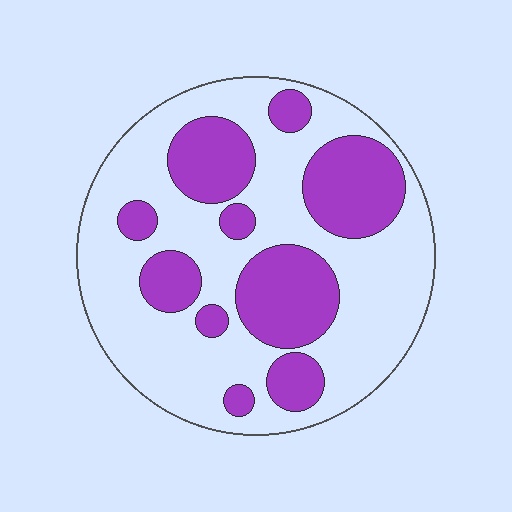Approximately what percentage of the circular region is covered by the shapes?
Approximately 35%.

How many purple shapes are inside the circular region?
10.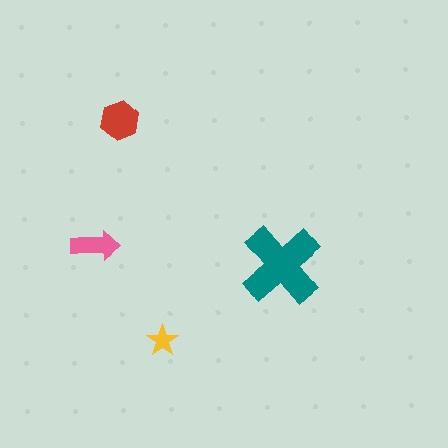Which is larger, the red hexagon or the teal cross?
The teal cross.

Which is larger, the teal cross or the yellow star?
The teal cross.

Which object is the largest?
The teal cross.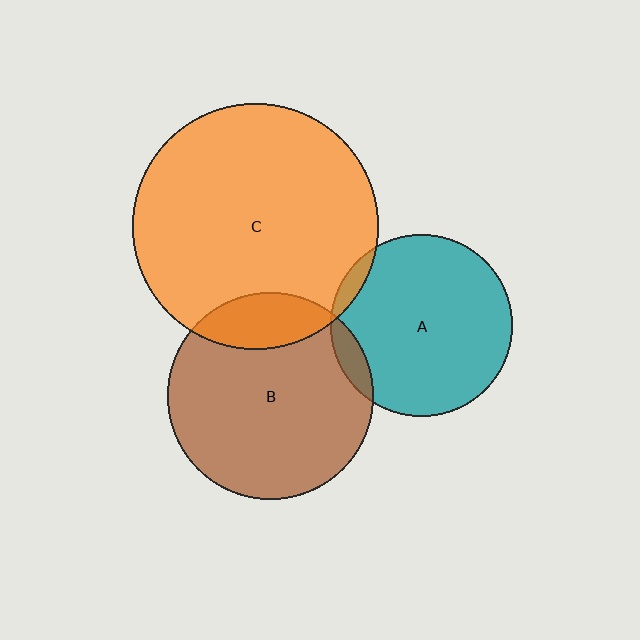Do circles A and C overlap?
Yes.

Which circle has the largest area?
Circle C (orange).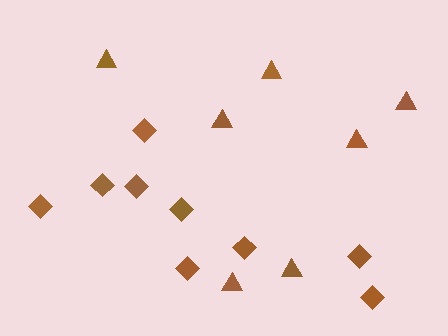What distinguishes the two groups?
There are 2 groups: one group of triangles (7) and one group of diamonds (9).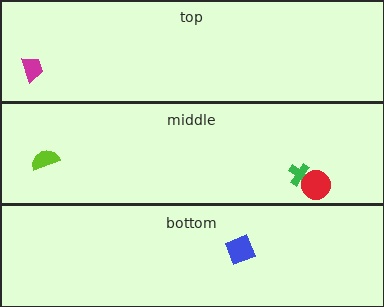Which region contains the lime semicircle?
The middle region.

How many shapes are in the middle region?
3.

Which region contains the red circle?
The middle region.